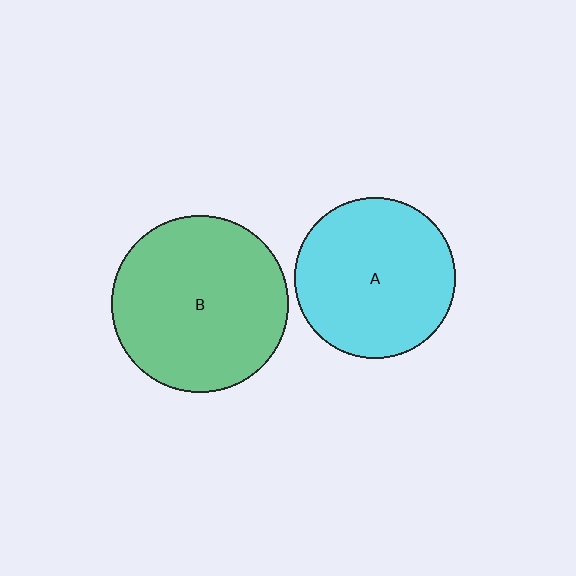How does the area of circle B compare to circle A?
Approximately 1.2 times.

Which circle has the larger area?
Circle B (green).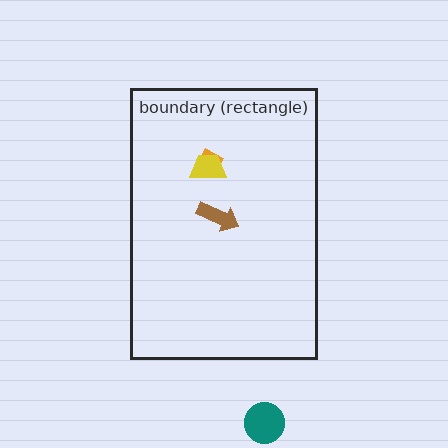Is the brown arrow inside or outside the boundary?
Inside.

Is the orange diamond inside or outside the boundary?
Inside.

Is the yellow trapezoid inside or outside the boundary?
Inside.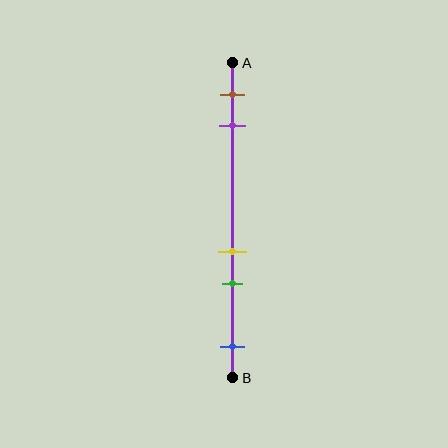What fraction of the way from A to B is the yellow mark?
The yellow mark is approximately 60% (0.6) of the way from A to B.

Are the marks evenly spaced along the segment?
No, the marks are not evenly spaced.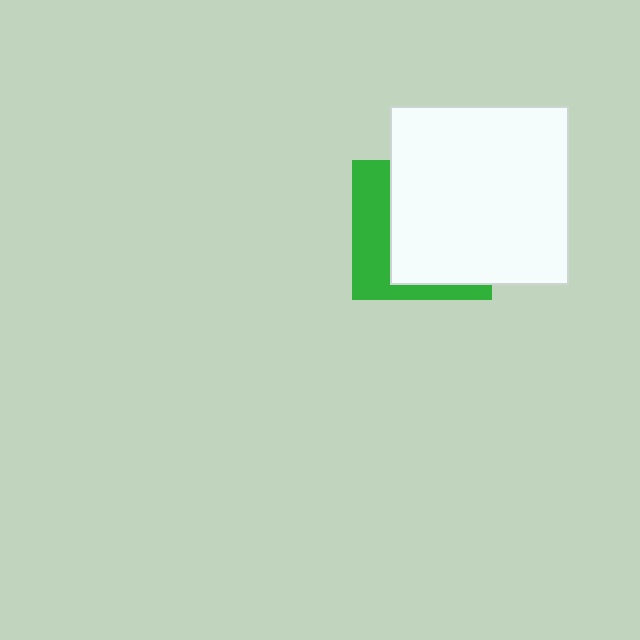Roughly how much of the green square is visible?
A small part of it is visible (roughly 34%).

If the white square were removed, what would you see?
You would see the complete green square.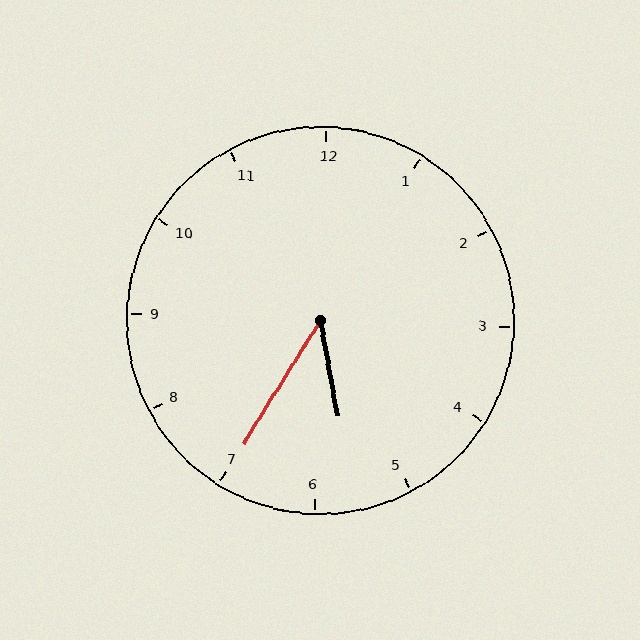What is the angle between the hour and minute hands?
Approximately 42 degrees.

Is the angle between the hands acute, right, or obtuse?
It is acute.